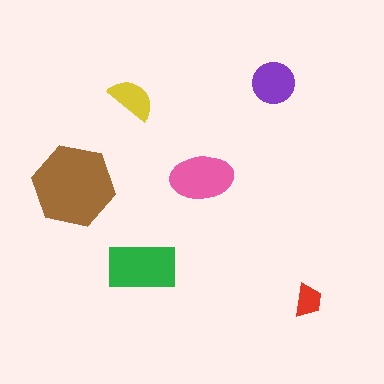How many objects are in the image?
There are 6 objects in the image.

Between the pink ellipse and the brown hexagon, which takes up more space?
The brown hexagon.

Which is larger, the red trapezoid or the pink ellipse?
The pink ellipse.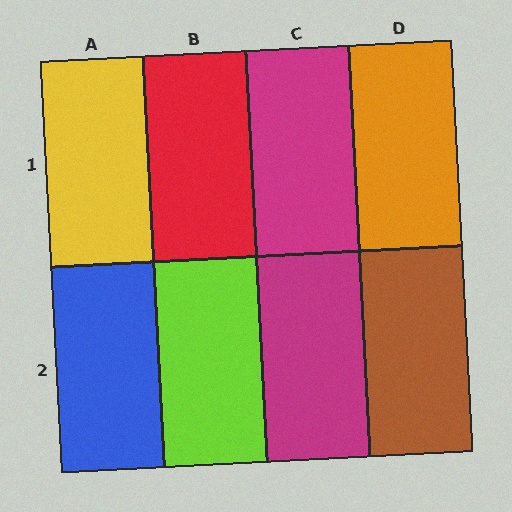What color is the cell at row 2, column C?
Magenta.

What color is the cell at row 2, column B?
Lime.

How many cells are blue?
1 cell is blue.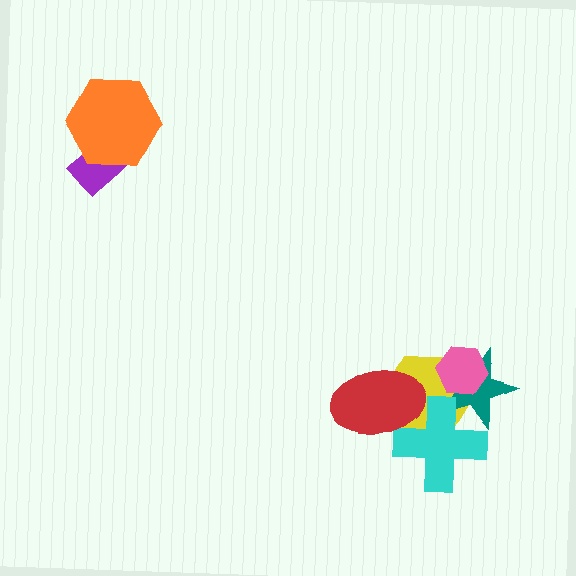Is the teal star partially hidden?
Yes, it is partially covered by another shape.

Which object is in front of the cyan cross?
The red ellipse is in front of the cyan cross.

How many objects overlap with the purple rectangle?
1 object overlaps with the purple rectangle.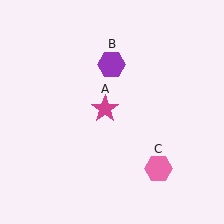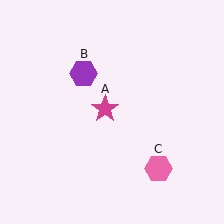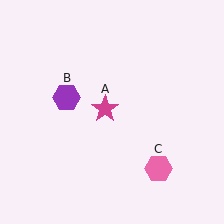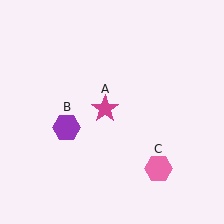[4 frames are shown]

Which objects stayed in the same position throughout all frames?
Magenta star (object A) and pink hexagon (object C) remained stationary.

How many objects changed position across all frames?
1 object changed position: purple hexagon (object B).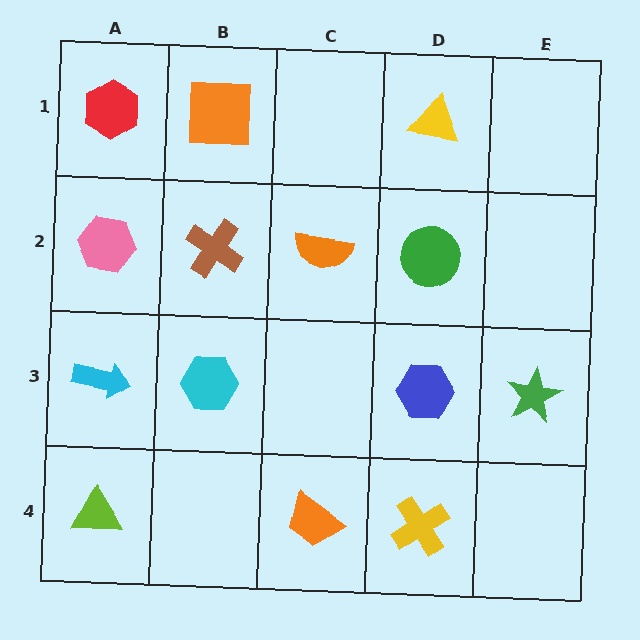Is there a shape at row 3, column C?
No, that cell is empty.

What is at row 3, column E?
A green star.